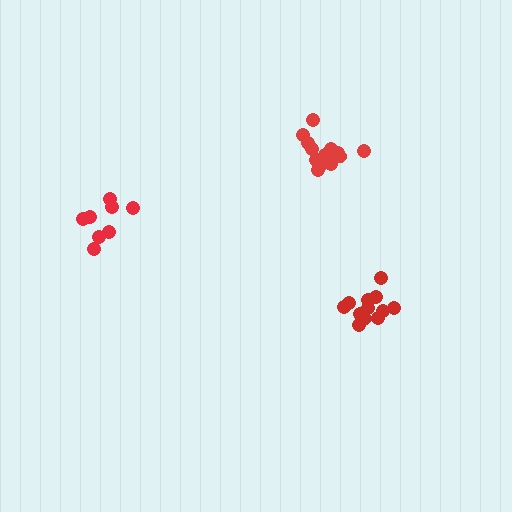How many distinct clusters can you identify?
There are 3 distinct clusters.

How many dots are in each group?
Group 1: 12 dots, Group 2: 9 dots, Group 3: 15 dots (36 total).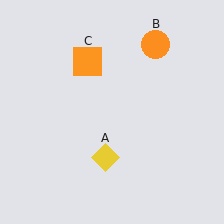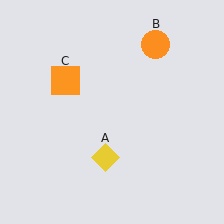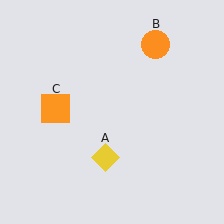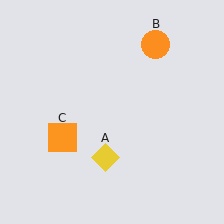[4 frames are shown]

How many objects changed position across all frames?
1 object changed position: orange square (object C).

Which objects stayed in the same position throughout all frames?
Yellow diamond (object A) and orange circle (object B) remained stationary.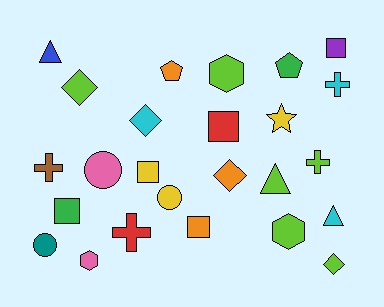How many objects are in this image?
There are 25 objects.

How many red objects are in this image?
There are 2 red objects.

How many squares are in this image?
There are 5 squares.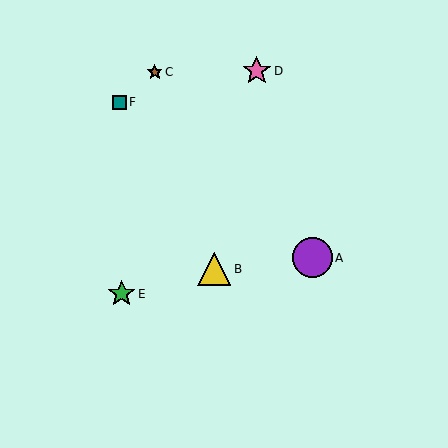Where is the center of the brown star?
The center of the brown star is at (155, 72).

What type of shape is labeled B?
Shape B is a yellow triangle.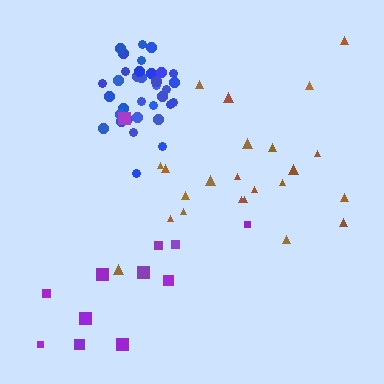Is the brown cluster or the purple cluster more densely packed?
Brown.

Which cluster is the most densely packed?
Blue.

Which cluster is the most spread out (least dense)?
Purple.